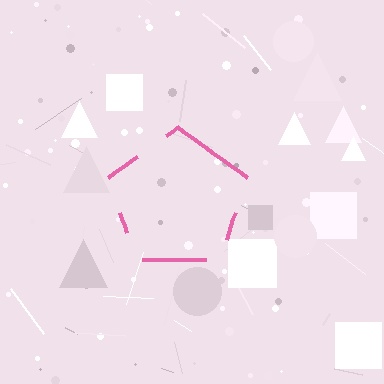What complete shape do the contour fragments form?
The contour fragments form a pentagon.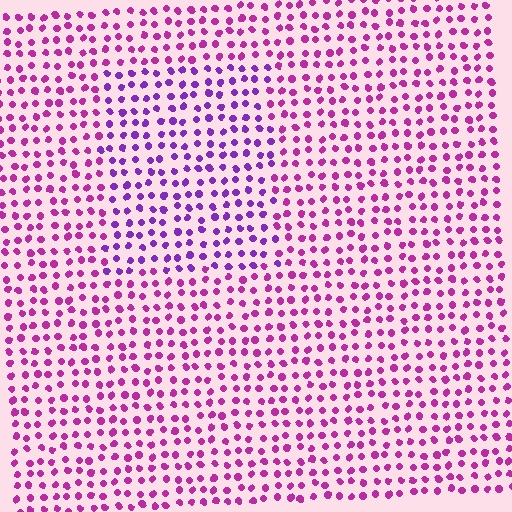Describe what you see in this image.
The image is filled with small magenta elements in a uniform arrangement. A rectangle-shaped region is visible where the elements are tinted to a slightly different hue, forming a subtle color boundary.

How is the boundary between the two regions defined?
The boundary is defined purely by a slight shift in hue (about 34 degrees). Spacing, size, and orientation are identical on both sides.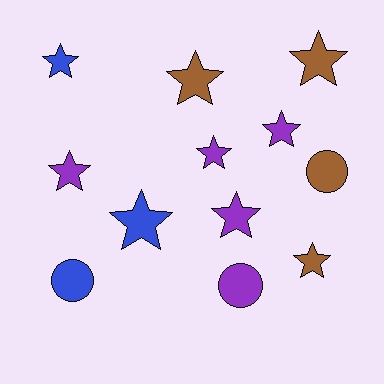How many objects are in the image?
There are 12 objects.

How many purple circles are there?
There is 1 purple circle.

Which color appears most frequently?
Purple, with 5 objects.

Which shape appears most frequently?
Star, with 9 objects.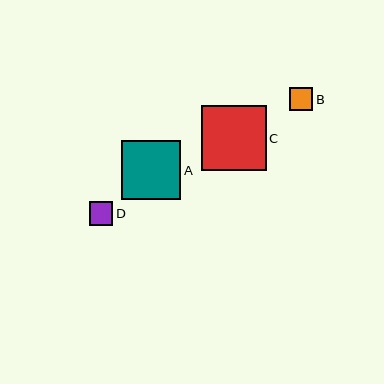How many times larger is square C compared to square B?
Square C is approximately 2.7 times the size of square B.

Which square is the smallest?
Square B is the smallest with a size of approximately 23 pixels.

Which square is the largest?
Square C is the largest with a size of approximately 64 pixels.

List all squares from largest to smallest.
From largest to smallest: C, A, D, B.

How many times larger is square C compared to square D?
Square C is approximately 2.7 times the size of square D.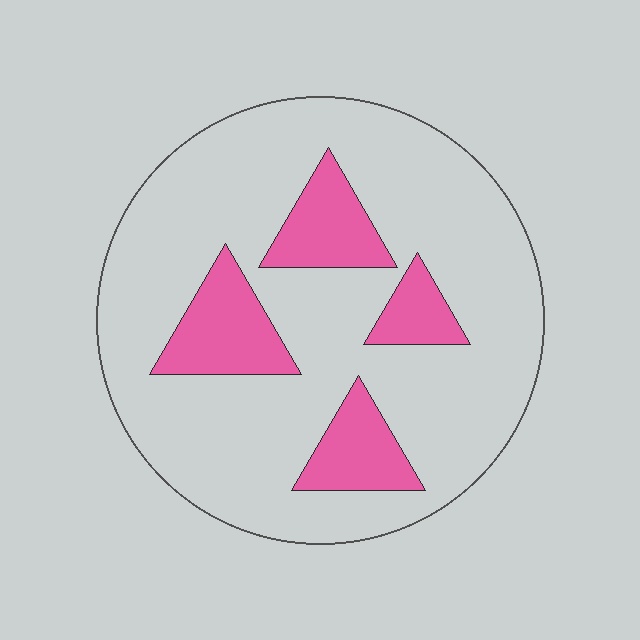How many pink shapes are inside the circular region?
4.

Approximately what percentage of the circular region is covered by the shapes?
Approximately 20%.